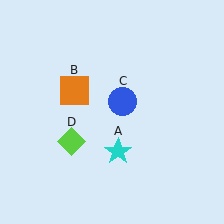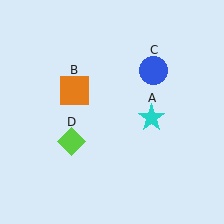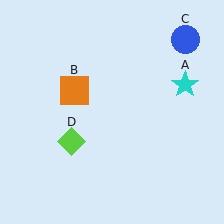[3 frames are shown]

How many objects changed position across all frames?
2 objects changed position: cyan star (object A), blue circle (object C).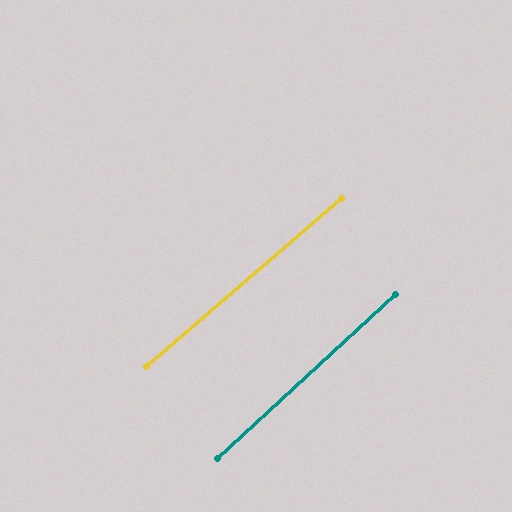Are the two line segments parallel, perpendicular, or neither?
Parallel — their directions differ by only 1.8°.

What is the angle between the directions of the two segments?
Approximately 2 degrees.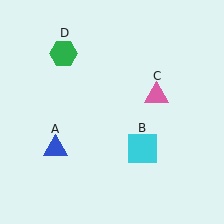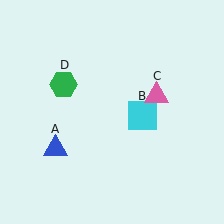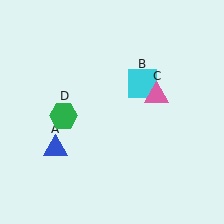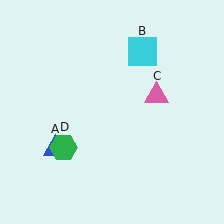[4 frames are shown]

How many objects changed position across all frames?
2 objects changed position: cyan square (object B), green hexagon (object D).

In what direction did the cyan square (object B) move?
The cyan square (object B) moved up.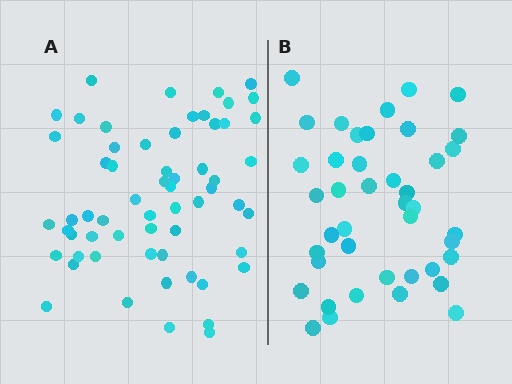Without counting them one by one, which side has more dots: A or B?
Region A (the left region) has more dots.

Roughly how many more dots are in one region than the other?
Region A has approximately 20 more dots than region B.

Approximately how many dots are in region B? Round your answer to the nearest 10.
About 40 dots. (The exact count is 42, which rounds to 40.)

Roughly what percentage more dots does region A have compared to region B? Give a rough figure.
About 45% more.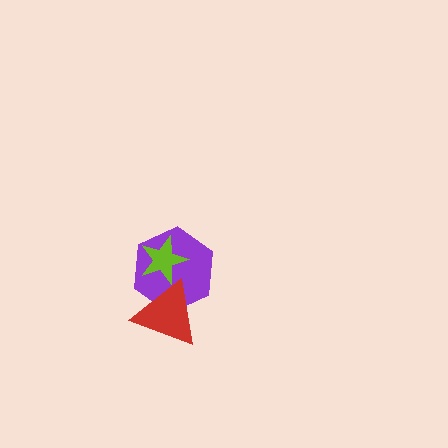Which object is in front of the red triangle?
The lime star is in front of the red triangle.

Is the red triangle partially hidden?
Yes, it is partially covered by another shape.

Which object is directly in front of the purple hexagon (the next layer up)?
The red triangle is directly in front of the purple hexagon.